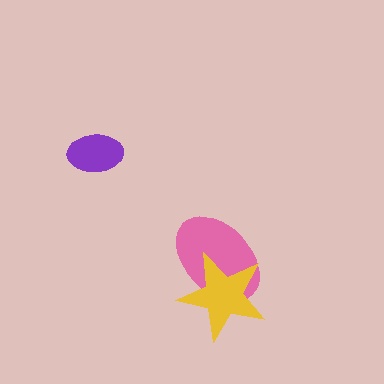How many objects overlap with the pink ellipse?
1 object overlaps with the pink ellipse.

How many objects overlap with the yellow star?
1 object overlaps with the yellow star.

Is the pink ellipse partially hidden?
Yes, it is partially covered by another shape.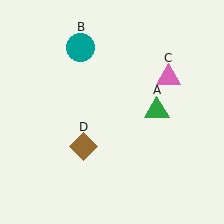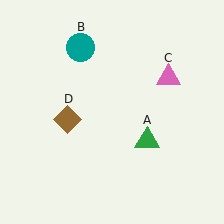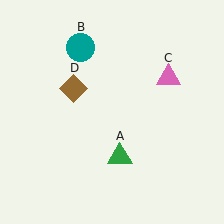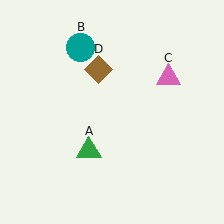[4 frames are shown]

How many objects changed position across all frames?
2 objects changed position: green triangle (object A), brown diamond (object D).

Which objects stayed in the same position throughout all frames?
Teal circle (object B) and pink triangle (object C) remained stationary.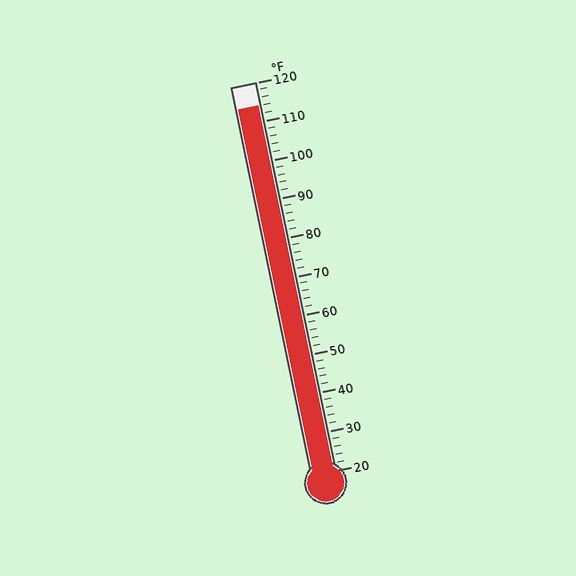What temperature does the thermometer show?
The thermometer shows approximately 114°F.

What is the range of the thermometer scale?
The thermometer scale ranges from 20°F to 120°F.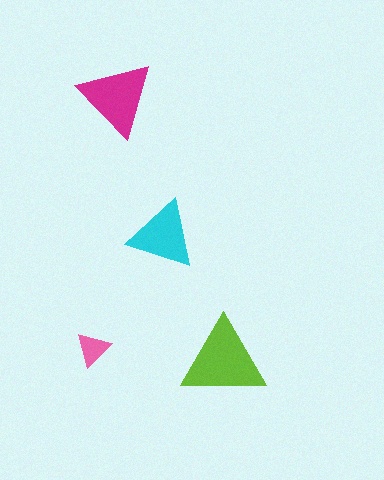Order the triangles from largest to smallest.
the lime one, the magenta one, the cyan one, the pink one.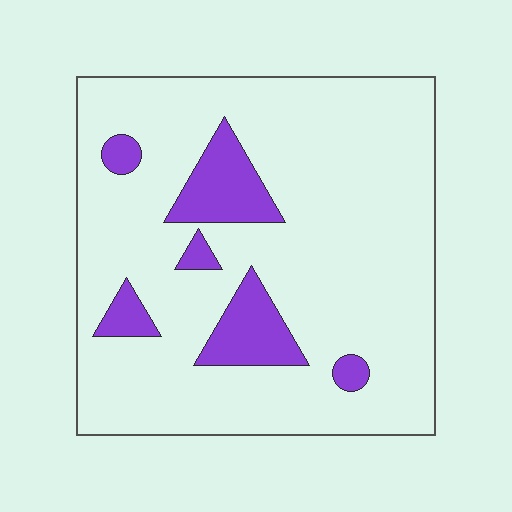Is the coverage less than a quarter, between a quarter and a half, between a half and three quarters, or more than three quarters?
Less than a quarter.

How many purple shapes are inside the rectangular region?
6.